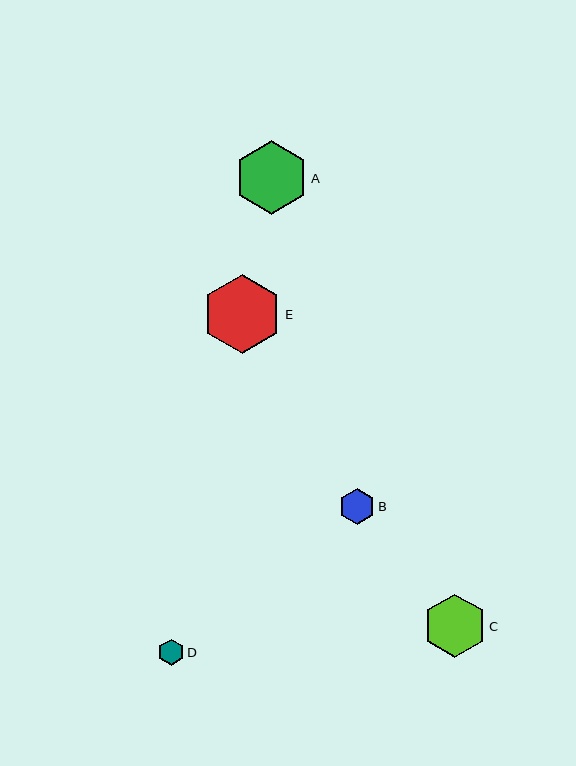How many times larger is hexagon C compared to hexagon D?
Hexagon C is approximately 2.5 times the size of hexagon D.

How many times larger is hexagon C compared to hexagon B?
Hexagon C is approximately 1.8 times the size of hexagon B.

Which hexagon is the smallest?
Hexagon D is the smallest with a size of approximately 26 pixels.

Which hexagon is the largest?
Hexagon E is the largest with a size of approximately 79 pixels.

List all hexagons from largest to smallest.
From largest to smallest: E, A, C, B, D.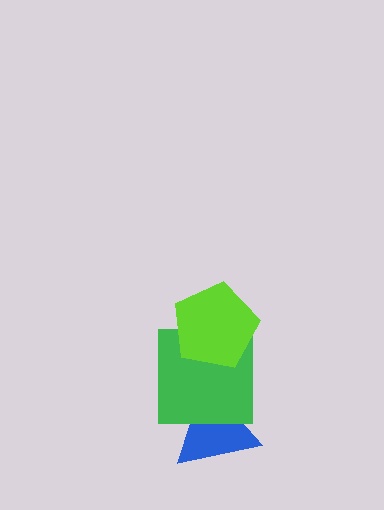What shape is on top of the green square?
The lime pentagon is on top of the green square.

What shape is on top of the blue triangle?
The green square is on top of the blue triangle.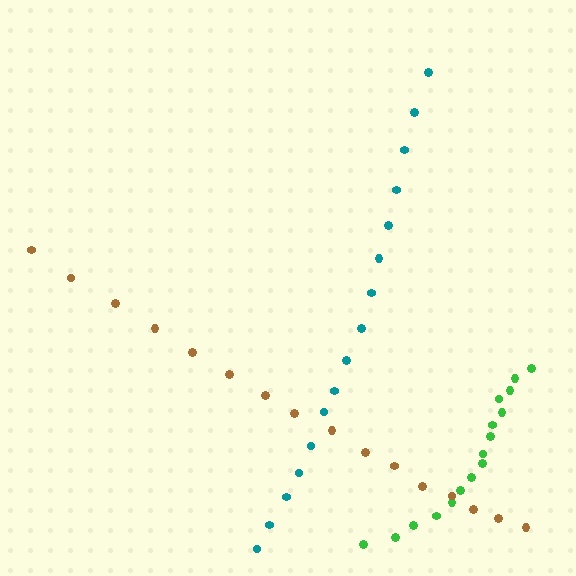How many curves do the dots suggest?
There are 3 distinct paths.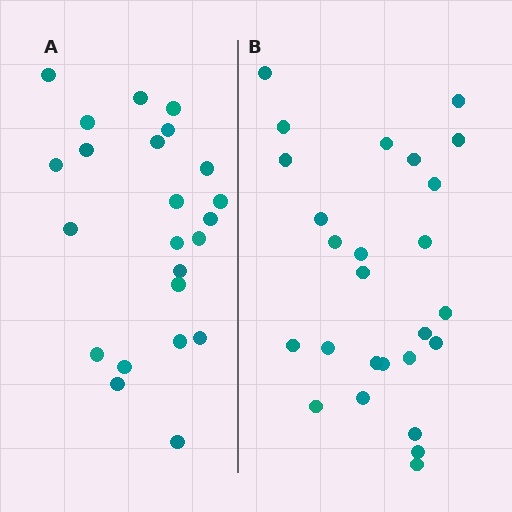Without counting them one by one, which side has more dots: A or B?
Region B (the right region) has more dots.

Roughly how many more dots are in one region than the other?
Region B has just a few more — roughly 2 or 3 more dots than region A.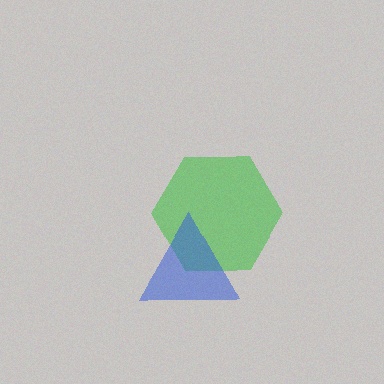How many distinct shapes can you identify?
There are 2 distinct shapes: a green hexagon, a blue triangle.